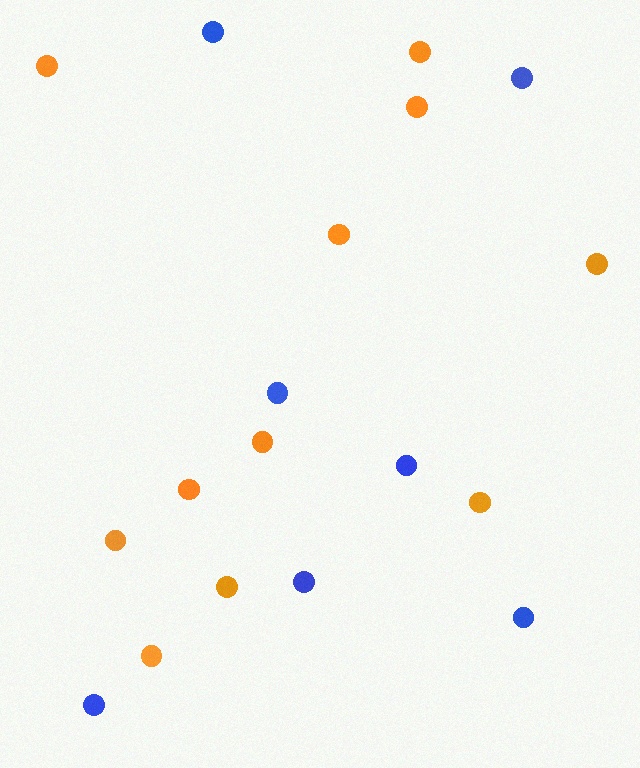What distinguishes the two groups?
There are 2 groups: one group of blue circles (7) and one group of orange circles (11).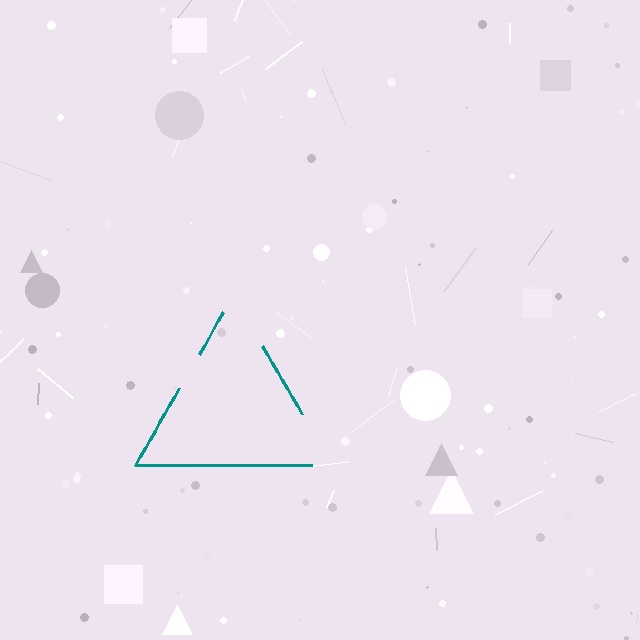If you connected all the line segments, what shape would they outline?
They would outline a triangle.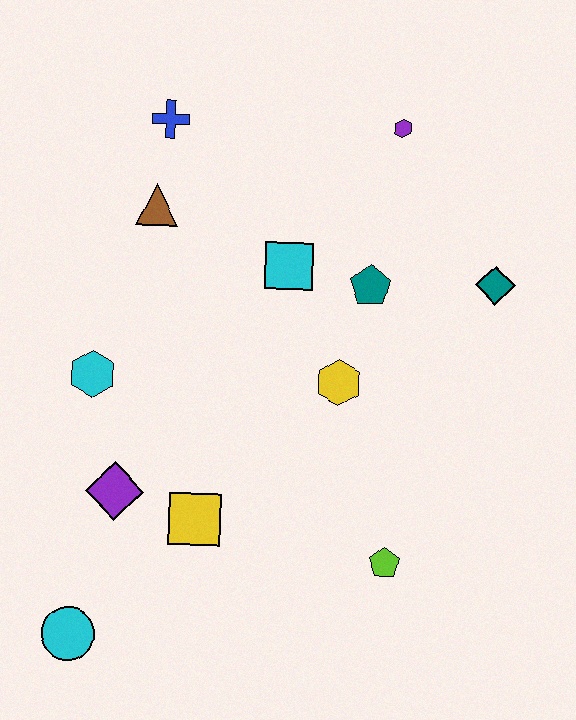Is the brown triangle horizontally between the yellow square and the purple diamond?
Yes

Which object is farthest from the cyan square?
The cyan circle is farthest from the cyan square.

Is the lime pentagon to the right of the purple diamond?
Yes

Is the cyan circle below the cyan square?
Yes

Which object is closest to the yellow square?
The purple diamond is closest to the yellow square.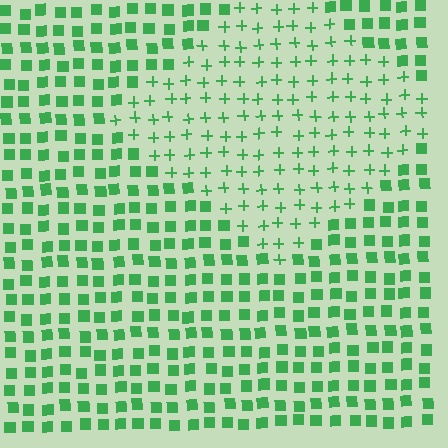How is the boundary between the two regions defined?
The boundary is defined by a change in element shape: plus signs inside vs. squares outside. All elements share the same color and spacing.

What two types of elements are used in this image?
The image uses plus signs inside the diamond region and squares outside it.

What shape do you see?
I see a diamond.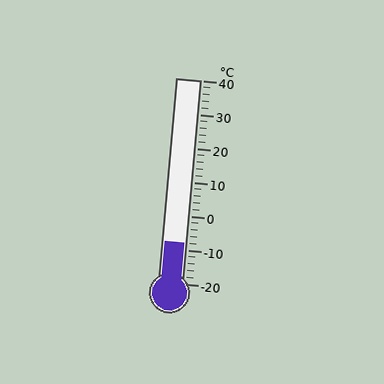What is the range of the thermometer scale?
The thermometer scale ranges from -20°C to 40°C.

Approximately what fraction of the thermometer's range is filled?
The thermometer is filled to approximately 20% of its range.